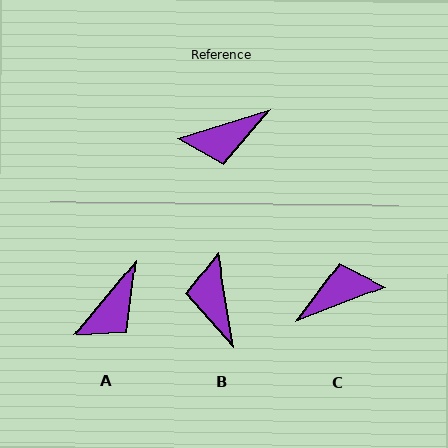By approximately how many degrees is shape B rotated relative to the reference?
Approximately 98 degrees clockwise.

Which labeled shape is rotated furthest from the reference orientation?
C, about 177 degrees away.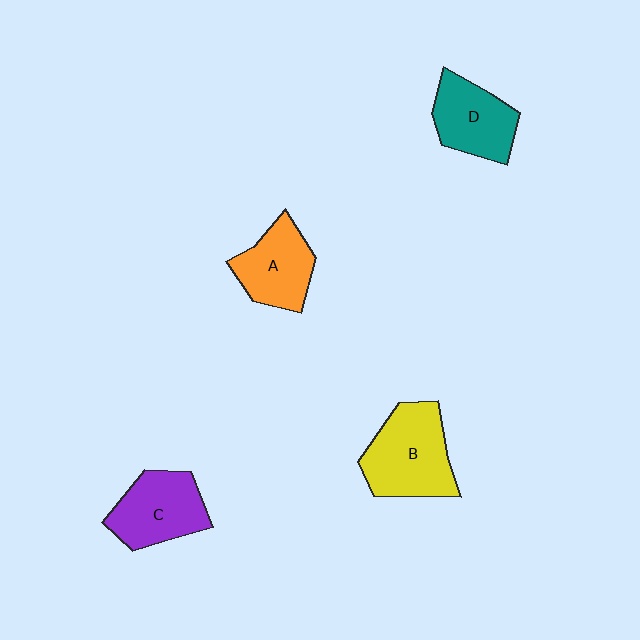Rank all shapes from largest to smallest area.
From largest to smallest: B (yellow), C (purple), D (teal), A (orange).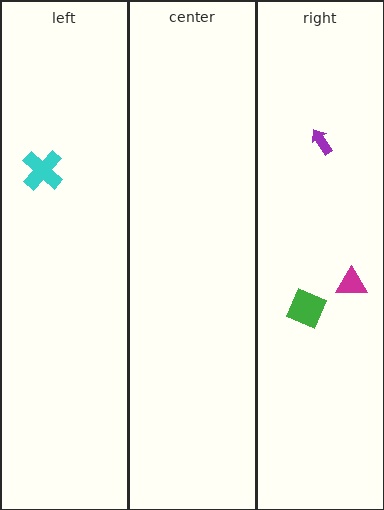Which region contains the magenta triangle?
The right region.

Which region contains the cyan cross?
The left region.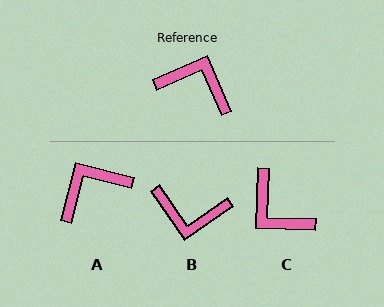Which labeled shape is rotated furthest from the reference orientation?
B, about 169 degrees away.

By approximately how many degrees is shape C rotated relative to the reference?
Approximately 155 degrees counter-clockwise.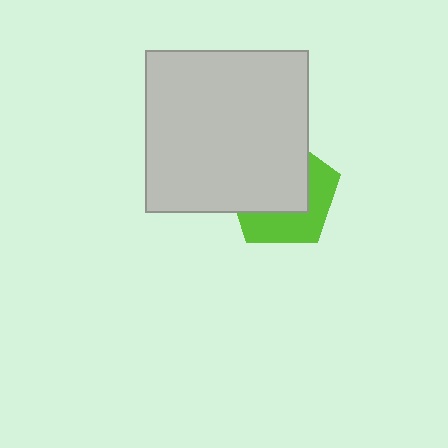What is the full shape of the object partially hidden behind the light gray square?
The partially hidden object is a lime pentagon.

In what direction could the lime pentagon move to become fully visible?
The lime pentagon could move toward the lower-right. That would shift it out from behind the light gray square entirely.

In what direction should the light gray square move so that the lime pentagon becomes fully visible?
The light gray square should move toward the upper-left. That is the shortest direction to clear the overlap and leave the lime pentagon fully visible.